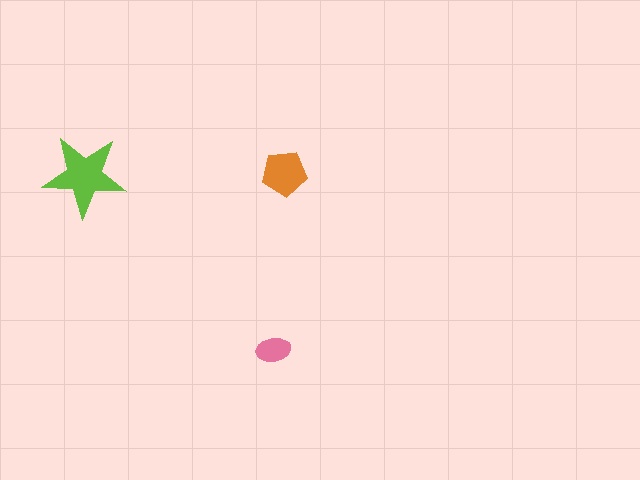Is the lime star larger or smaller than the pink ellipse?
Larger.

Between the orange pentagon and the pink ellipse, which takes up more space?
The orange pentagon.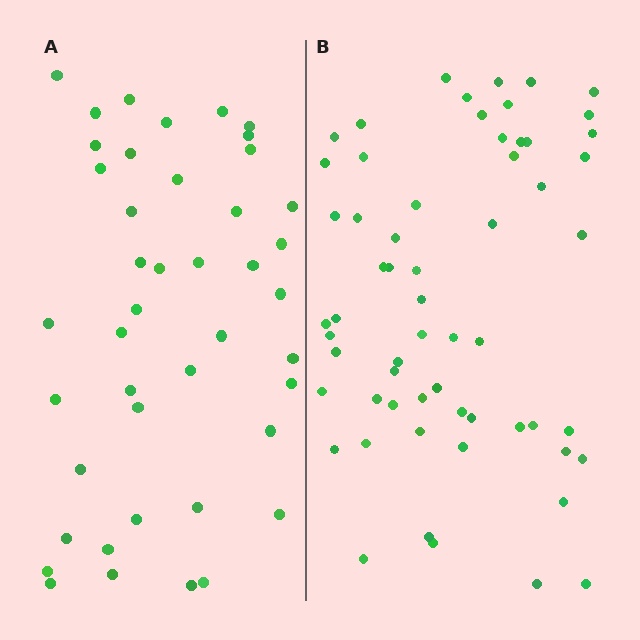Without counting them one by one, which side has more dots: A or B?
Region B (the right region) has more dots.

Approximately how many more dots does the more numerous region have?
Region B has approximately 15 more dots than region A.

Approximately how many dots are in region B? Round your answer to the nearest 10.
About 60 dots.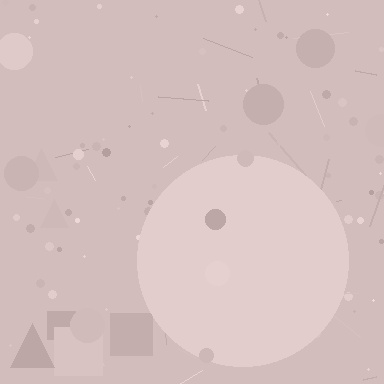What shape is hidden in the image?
A circle is hidden in the image.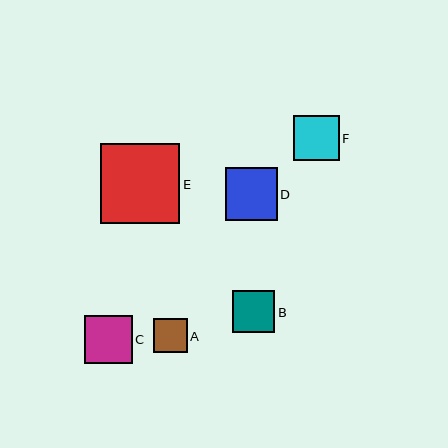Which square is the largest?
Square E is the largest with a size of approximately 80 pixels.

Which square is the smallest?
Square A is the smallest with a size of approximately 34 pixels.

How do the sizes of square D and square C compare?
Square D and square C are approximately the same size.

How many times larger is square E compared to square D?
Square E is approximately 1.5 times the size of square D.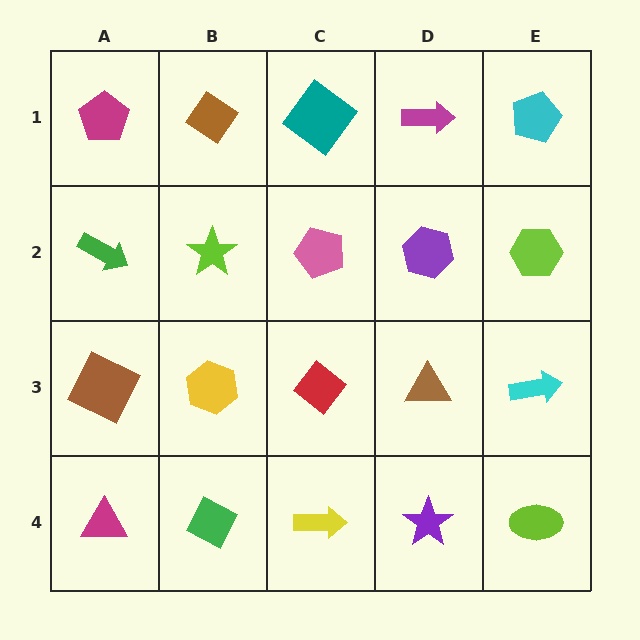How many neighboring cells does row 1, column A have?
2.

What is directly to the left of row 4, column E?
A purple star.